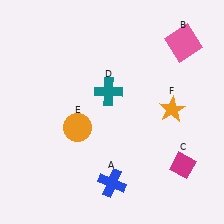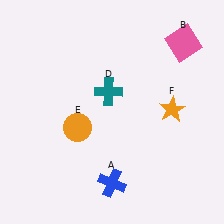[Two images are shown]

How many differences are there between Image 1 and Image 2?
There is 1 difference between the two images.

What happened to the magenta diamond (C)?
The magenta diamond (C) was removed in Image 2. It was in the bottom-right area of Image 1.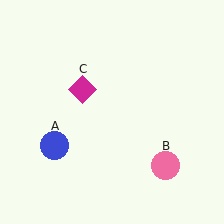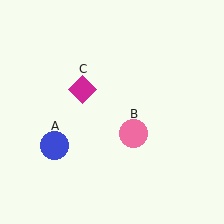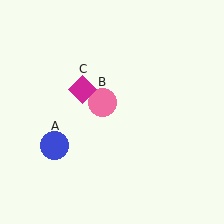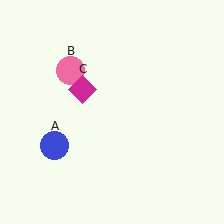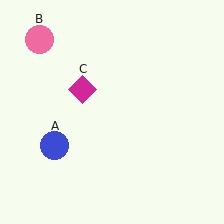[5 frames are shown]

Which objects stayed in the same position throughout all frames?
Blue circle (object A) and magenta diamond (object C) remained stationary.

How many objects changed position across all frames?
1 object changed position: pink circle (object B).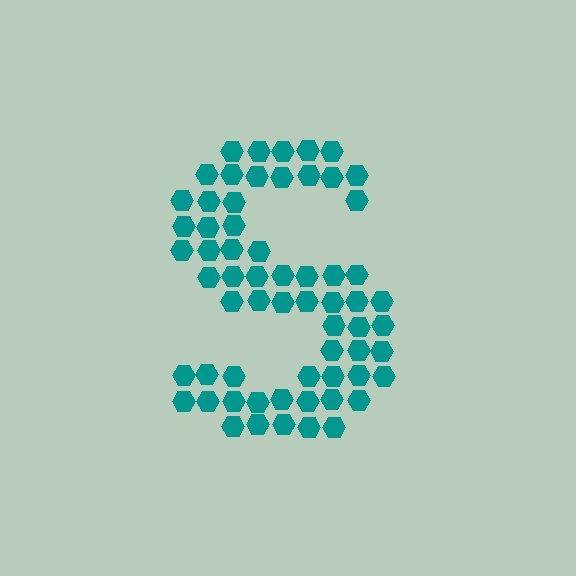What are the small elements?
The small elements are hexagons.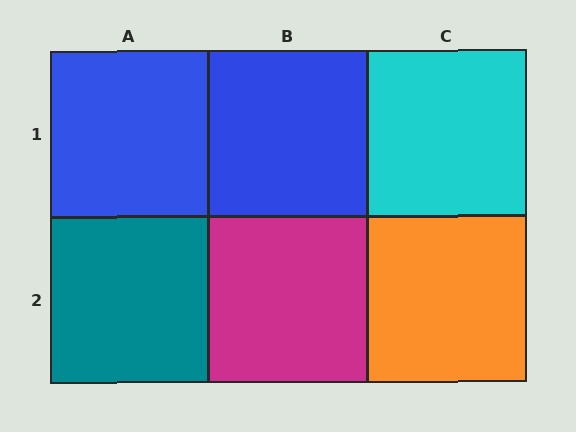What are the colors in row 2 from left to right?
Teal, magenta, orange.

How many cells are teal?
1 cell is teal.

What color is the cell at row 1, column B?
Blue.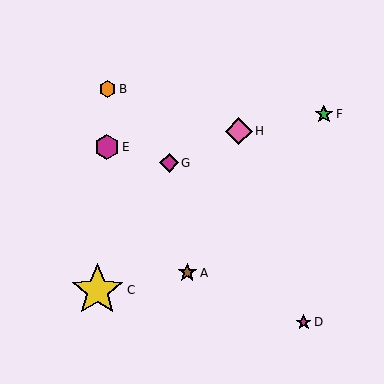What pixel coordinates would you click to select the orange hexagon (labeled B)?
Click at (108, 89) to select the orange hexagon B.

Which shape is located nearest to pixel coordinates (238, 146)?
The pink diamond (labeled H) at (239, 131) is nearest to that location.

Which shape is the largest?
The yellow star (labeled C) is the largest.